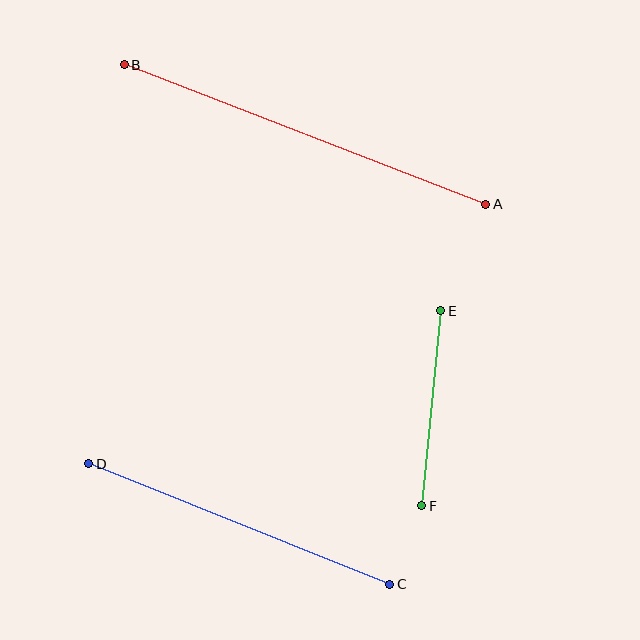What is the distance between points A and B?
The distance is approximately 388 pixels.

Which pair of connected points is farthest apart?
Points A and B are farthest apart.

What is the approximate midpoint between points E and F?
The midpoint is at approximately (431, 408) pixels.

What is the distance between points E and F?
The distance is approximately 196 pixels.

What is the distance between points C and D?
The distance is approximately 324 pixels.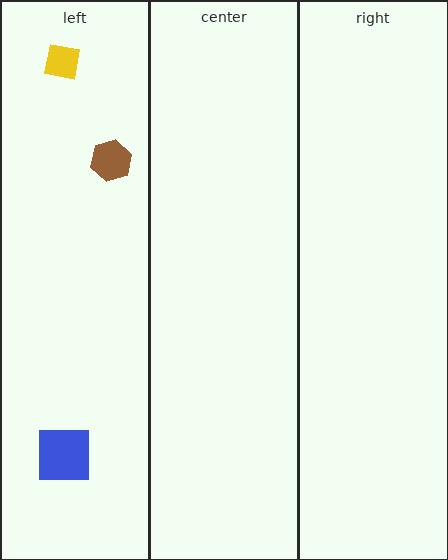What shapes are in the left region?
The yellow square, the brown hexagon, the blue square.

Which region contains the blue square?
The left region.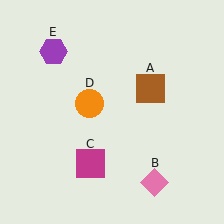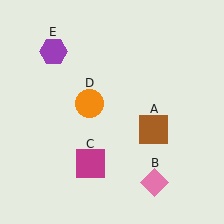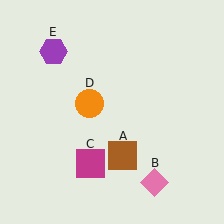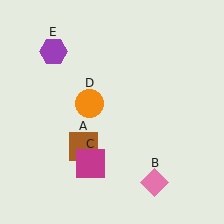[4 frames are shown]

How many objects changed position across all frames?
1 object changed position: brown square (object A).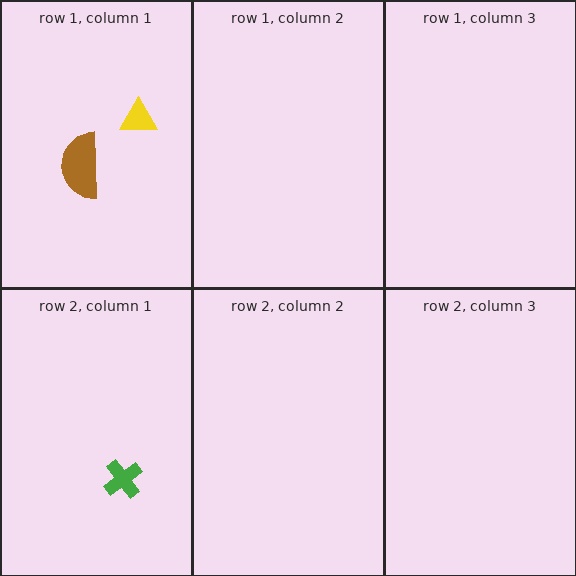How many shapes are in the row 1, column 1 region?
2.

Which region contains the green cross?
The row 2, column 1 region.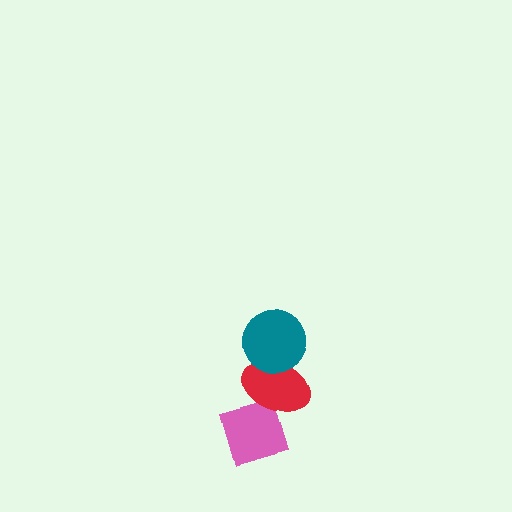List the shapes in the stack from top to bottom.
From top to bottom: the teal circle, the red ellipse, the pink diamond.